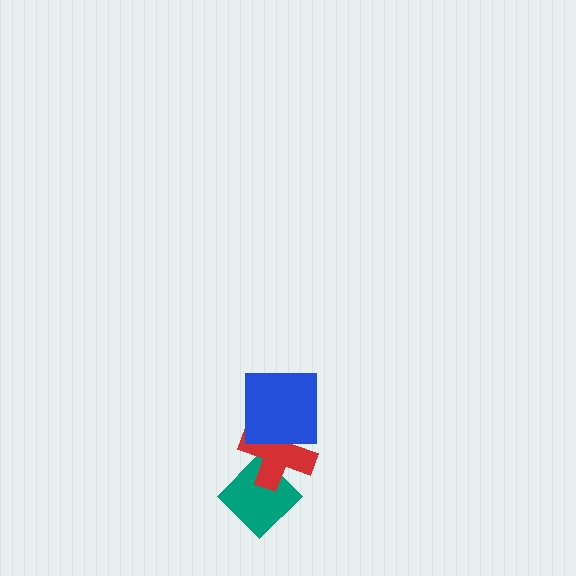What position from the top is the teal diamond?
The teal diamond is 3rd from the top.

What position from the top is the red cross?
The red cross is 2nd from the top.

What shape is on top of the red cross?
The blue square is on top of the red cross.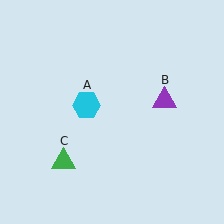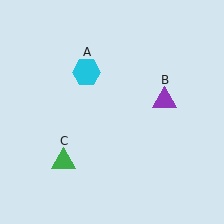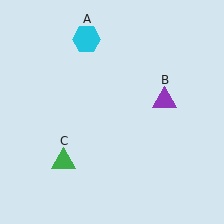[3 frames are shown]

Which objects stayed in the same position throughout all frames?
Purple triangle (object B) and green triangle (object C) remained stationary.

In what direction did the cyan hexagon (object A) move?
The cyan hexagon (object A) moved up.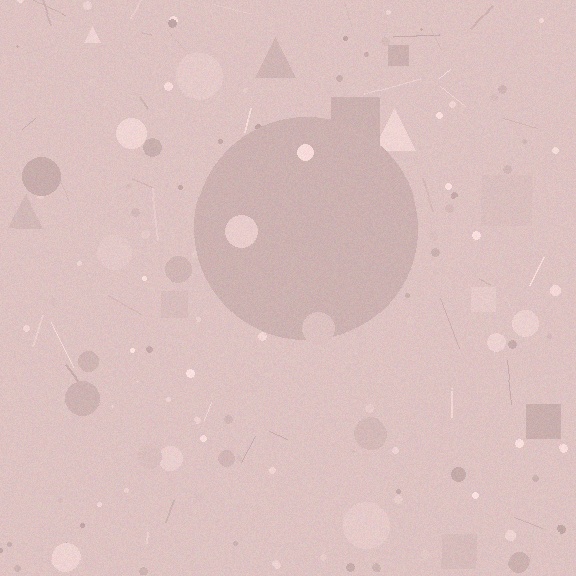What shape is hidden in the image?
A circle is hidden in the image.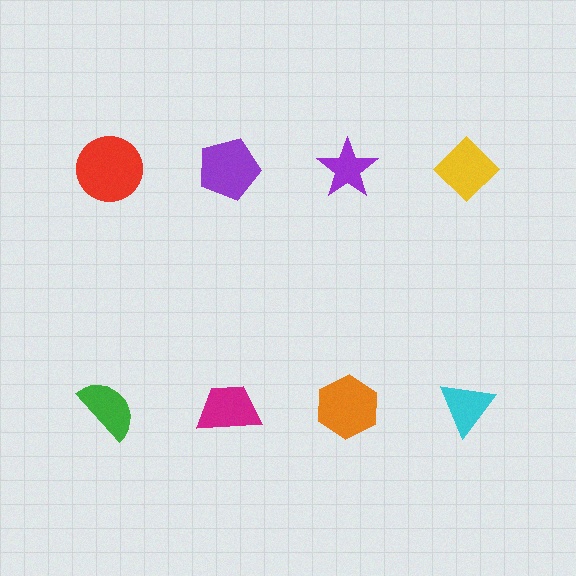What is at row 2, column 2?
A magenta trapezoid.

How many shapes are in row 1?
4 shapes.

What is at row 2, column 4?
A cyan triangle.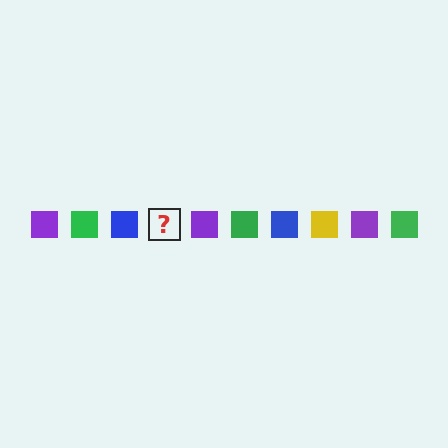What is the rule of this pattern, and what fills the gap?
The rule is that the pattern cycles through purple, green, blue, yellow squares. The gap should be filled with a yellow square.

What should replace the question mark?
The question mark should be replaced with a yellow square.